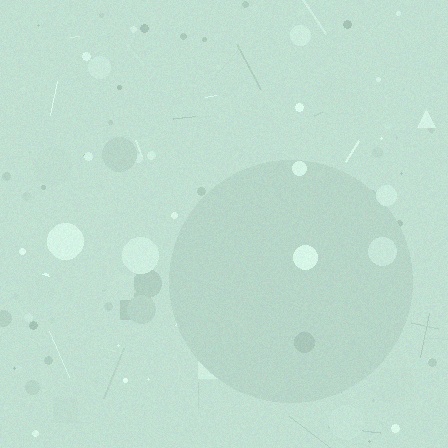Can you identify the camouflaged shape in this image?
The camouflaged shape is a circle.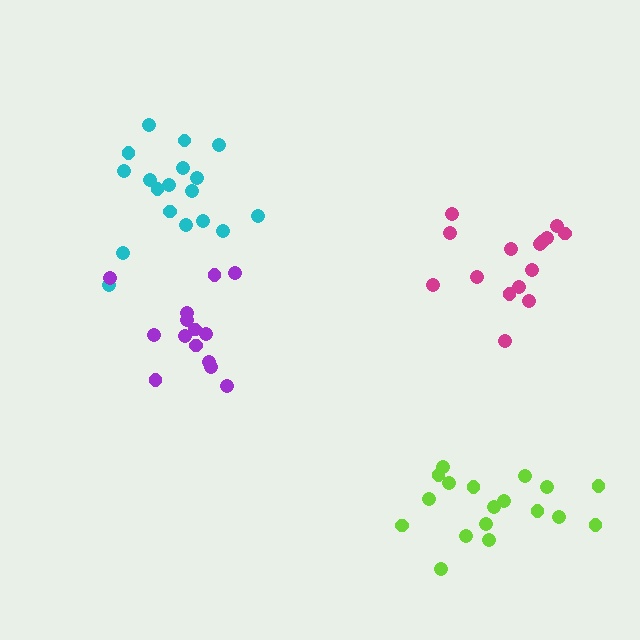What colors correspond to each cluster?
The clusters are colored: magenta, cyan, purple, lime.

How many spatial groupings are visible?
There are 4 spatial groupings.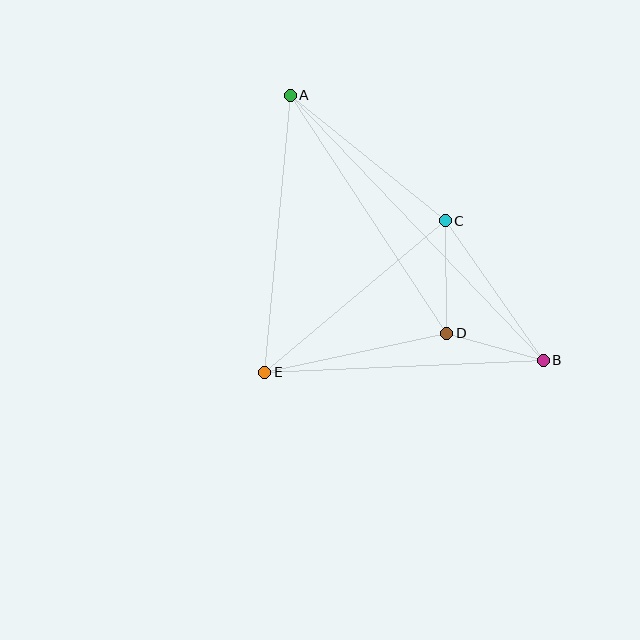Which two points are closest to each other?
Points B and D are closest to each other.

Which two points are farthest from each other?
Points A and B are farthest from each other.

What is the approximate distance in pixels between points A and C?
The distance between A and C is approximately 200 pixels.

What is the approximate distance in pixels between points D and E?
The distance between D and E is approximately 186 pixels.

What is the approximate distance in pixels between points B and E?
The distance between B and E is approximately 279 pixels.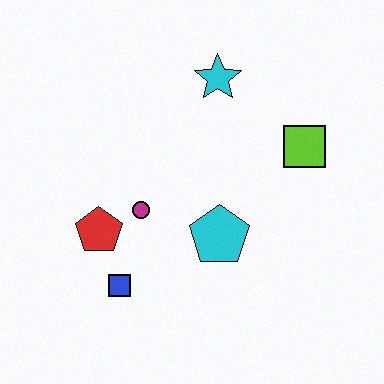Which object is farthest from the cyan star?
The blue square is farthest from the cyan star.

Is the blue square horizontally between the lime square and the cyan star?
No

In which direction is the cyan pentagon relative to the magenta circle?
The cyan pentagon is to the right of the magenta circle.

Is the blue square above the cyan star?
No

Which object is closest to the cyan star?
The lime square is closest to the cyan star.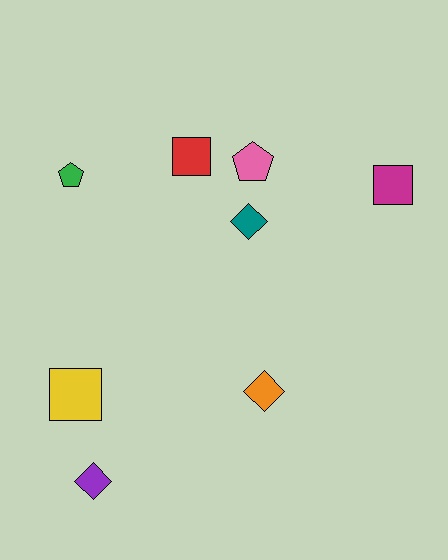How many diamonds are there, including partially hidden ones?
There are 3 diamonds.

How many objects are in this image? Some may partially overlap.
There are 8 objects.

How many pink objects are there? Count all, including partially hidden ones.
There is 1 pink object.